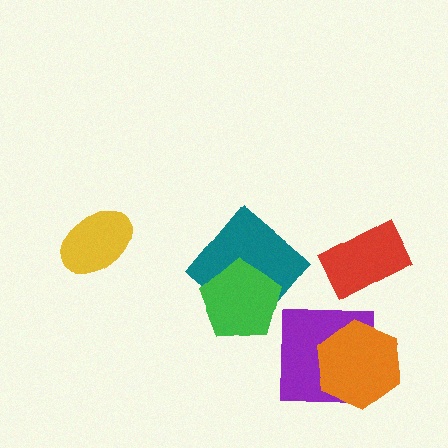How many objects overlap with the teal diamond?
1 object overlaps with the teal diamond.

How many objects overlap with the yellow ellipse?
0 objects overlap with the yellow ellipse.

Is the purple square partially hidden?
Yes, it is partially covered by another shape.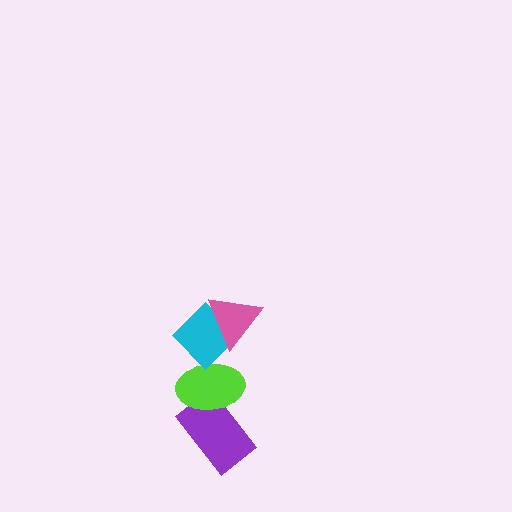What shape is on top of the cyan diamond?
The pink triangle is on top of the cyan diamond.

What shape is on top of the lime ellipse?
The cyan diamond is on top of the lime ellipse.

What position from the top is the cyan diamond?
The cyan diamond is 2nd from the top.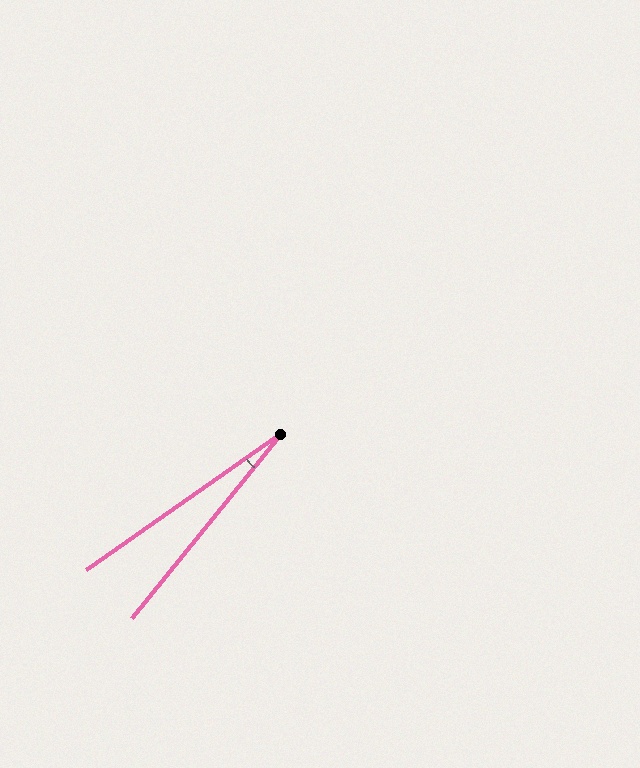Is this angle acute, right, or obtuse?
It is acute.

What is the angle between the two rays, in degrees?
Approximately 16 degrees.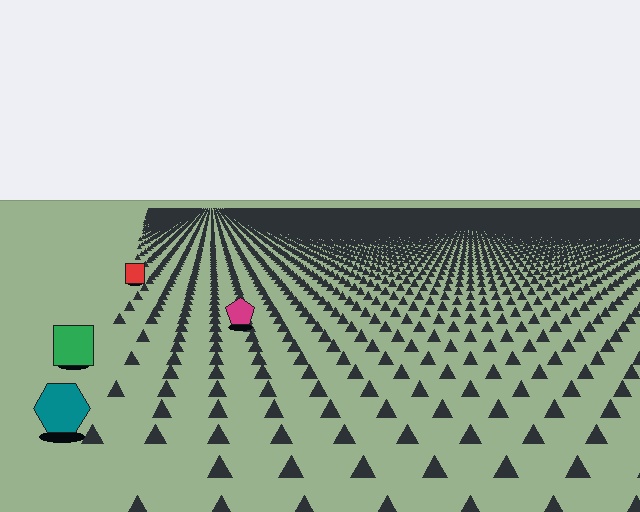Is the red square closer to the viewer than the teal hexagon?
No. The teal hexagon is closer — you can tell from the texture gradient: the ground texture is coarser near it.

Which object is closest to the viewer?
The teal hexagon is closest. The texture marks near it are larger and more spread out.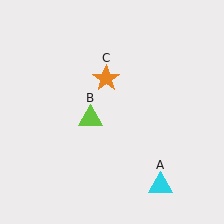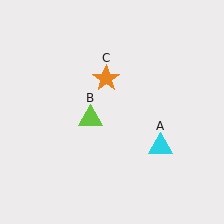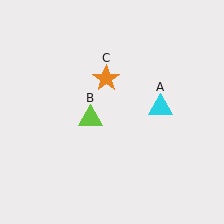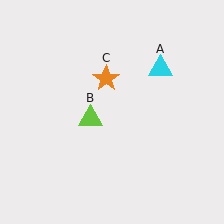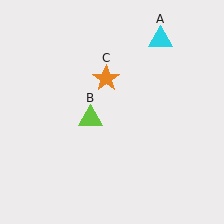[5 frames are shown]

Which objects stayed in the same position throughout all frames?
Lime triangle (object B) and orange star (object C) remained stationary.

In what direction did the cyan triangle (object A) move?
The cyan triangle (object A) moved up.